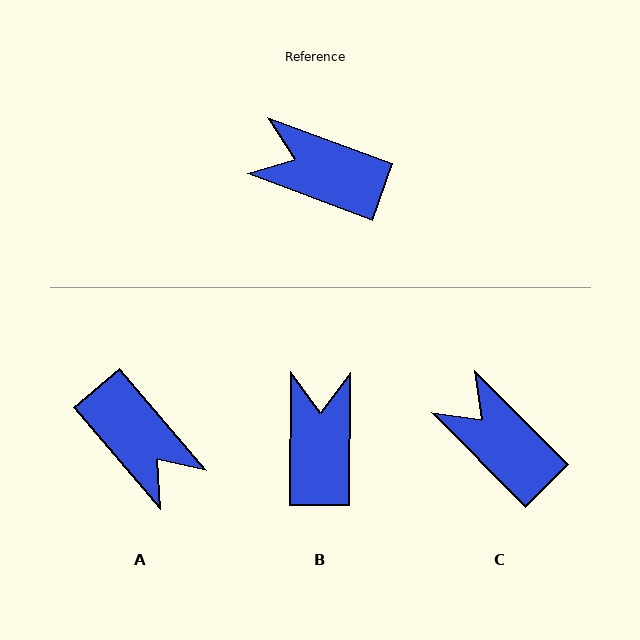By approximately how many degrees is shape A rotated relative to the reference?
Approximately 151 degrees counter-clockwise.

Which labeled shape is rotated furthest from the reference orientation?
A, about 151 degrees away.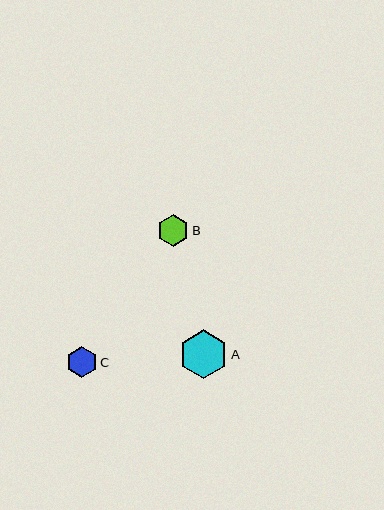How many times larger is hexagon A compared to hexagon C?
Hexagon A is approximately 1.6 times the size of hexagon C.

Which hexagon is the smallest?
Hexagon C is the smallest with a size of approximately 31 pixels.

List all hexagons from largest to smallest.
From largest to smallest: A, B, C.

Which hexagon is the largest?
Hexagon A is the largest with a size of approximately 49 pixels.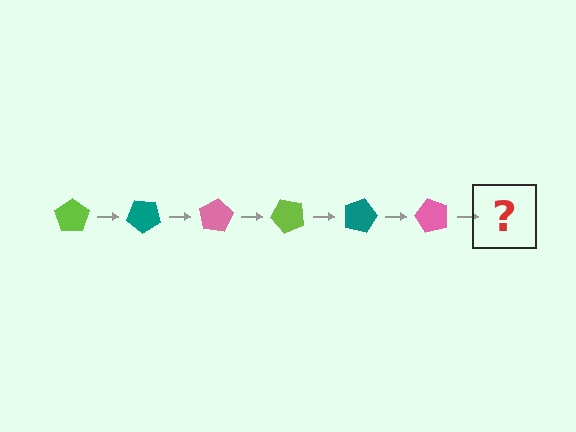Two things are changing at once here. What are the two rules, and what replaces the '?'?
The two rules are that it rotates 40 degrees each step and the color cycles through lime, teal, and pink. The '?' should be a lime pentagon, rotated 240 degrees from the start.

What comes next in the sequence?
The next element should be a lime pentagon, rotated 240 degrees from the start.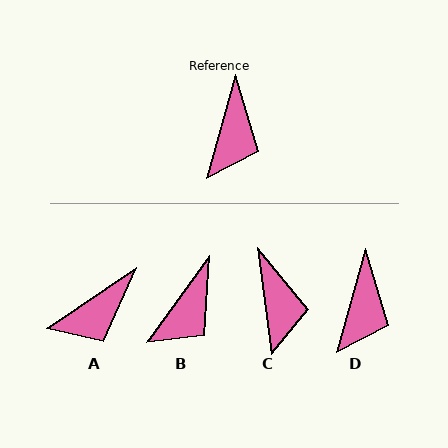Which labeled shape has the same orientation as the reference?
D.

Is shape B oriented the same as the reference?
No, it is off by about 20 degrees.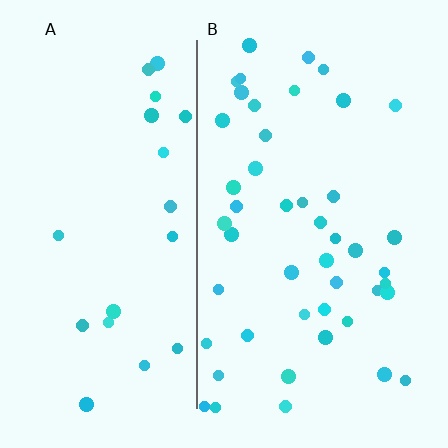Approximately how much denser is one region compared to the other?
Approximately 2.2× — region B over region A.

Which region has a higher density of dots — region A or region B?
B (the right).